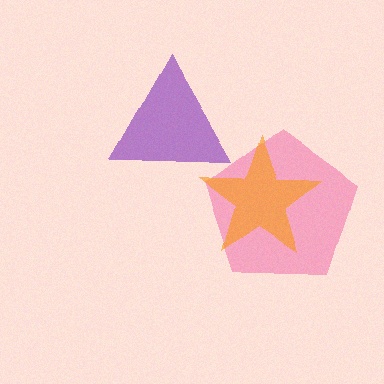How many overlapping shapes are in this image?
There are 3 overlapping shapes in the image.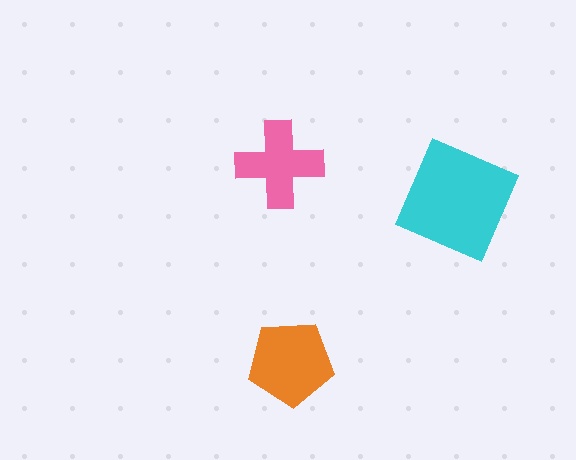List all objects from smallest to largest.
The pink cross, the orange pentagon, the cyan square.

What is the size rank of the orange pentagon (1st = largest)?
2nd.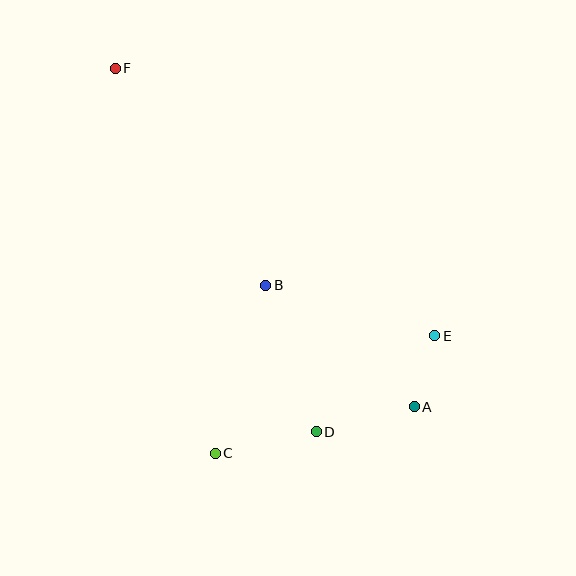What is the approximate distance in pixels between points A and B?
The distance between A and B is approximately 192 pixels.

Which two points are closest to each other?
Points A and E are closest to each other.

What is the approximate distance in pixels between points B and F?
The distance between B and F is approximately 264 pixels.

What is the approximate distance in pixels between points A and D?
The distance between A and D is approximately 101 pixels.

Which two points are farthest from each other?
Points A and F are farthest from each other.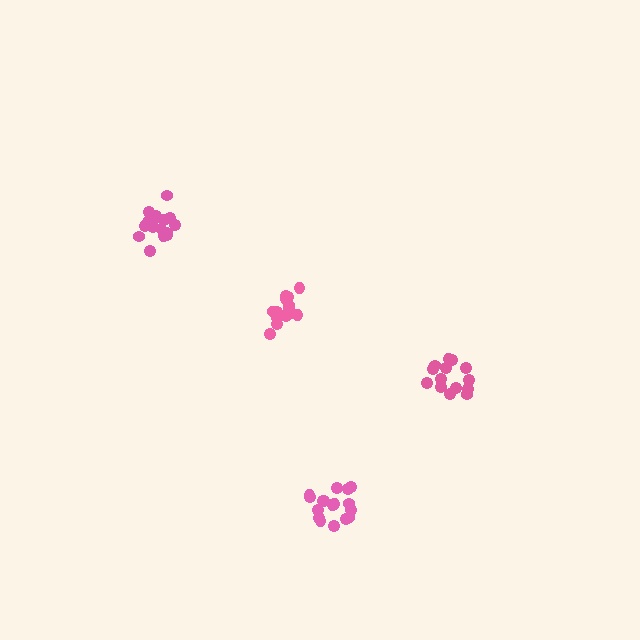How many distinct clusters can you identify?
There are 4 distinct clusters.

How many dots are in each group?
Group 1: 14 dots, Group 2: 17 dots, Group 3: 17 dots, Group 4: 14 dots (62 total).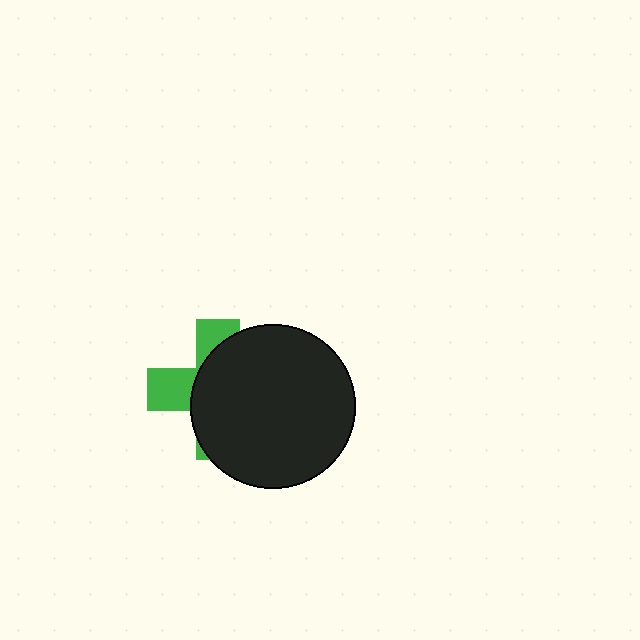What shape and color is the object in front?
The object in front is a black circle.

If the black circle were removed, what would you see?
You would see the complete green cross.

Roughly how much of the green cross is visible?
A small part of it is visible (roughly 32%).